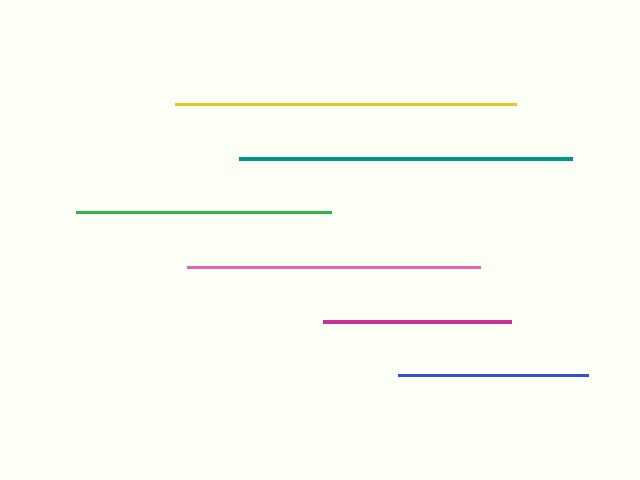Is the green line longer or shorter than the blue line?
The green line is longer than the blue line.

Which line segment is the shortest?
The magenta line is the shortest at approximately 188 pixels.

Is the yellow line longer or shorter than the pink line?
The yellow line is longer than the pink line.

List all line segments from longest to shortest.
From longest to shortest: yellow, teal, pink, green, blue, magenta.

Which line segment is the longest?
The yellow line is the longest at approximately 340 pixels.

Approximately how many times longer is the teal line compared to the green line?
The teal line is approximately 1.3 times the length of the green line.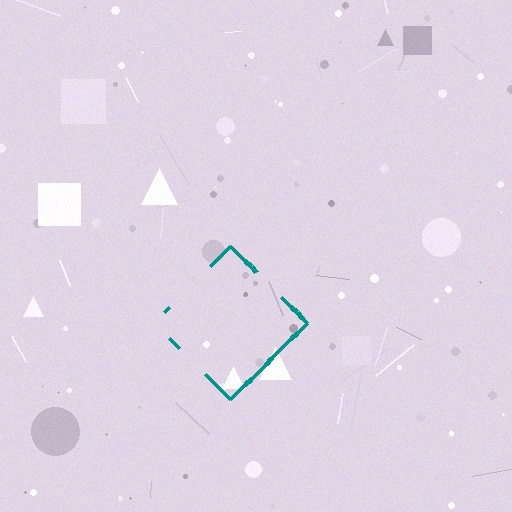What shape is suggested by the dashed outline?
The dashed outline suggests a diamond.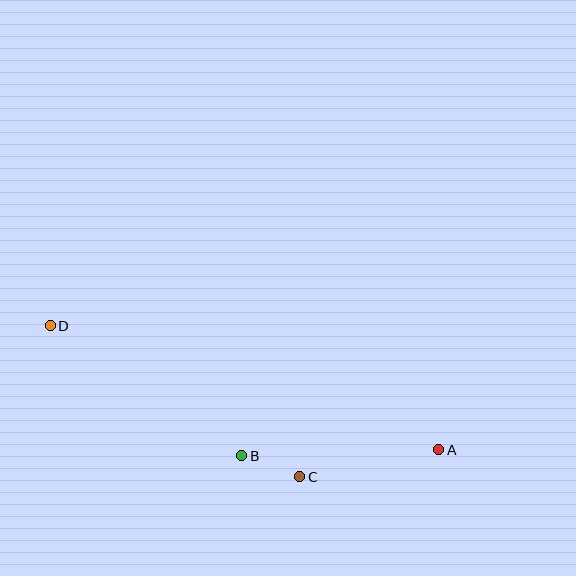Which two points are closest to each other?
Points B and C are closest to each other.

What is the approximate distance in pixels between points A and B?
The distance between A and B is approximately 197 pixels.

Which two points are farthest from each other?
Points A and D are farthest from each other.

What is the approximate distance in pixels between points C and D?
The distance between C and D is approximately 291 pixels.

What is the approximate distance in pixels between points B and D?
The distance between B and D is approximately 231 pixels.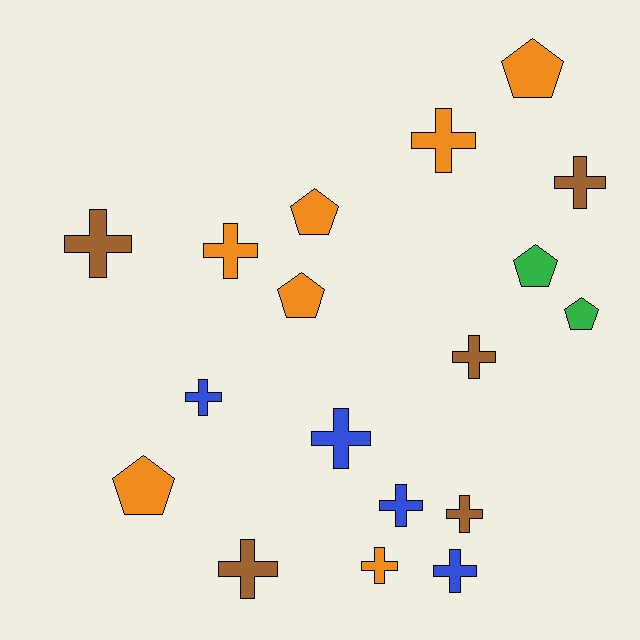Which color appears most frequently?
Orange, with 7 objects.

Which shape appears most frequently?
Cross, with 12 objects.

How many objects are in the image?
There are 18 objects.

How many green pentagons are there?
There are 2 green pentagons.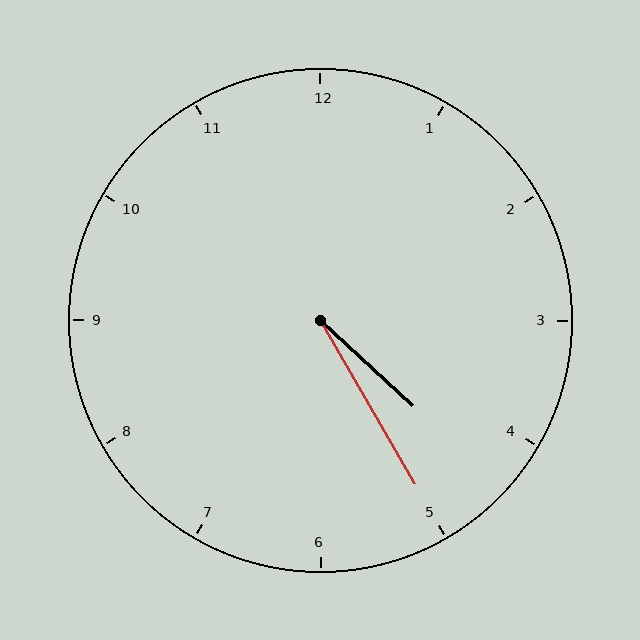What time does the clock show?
4:25.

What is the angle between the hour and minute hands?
Approximately 18 degrees.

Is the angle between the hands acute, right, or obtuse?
It is acute.